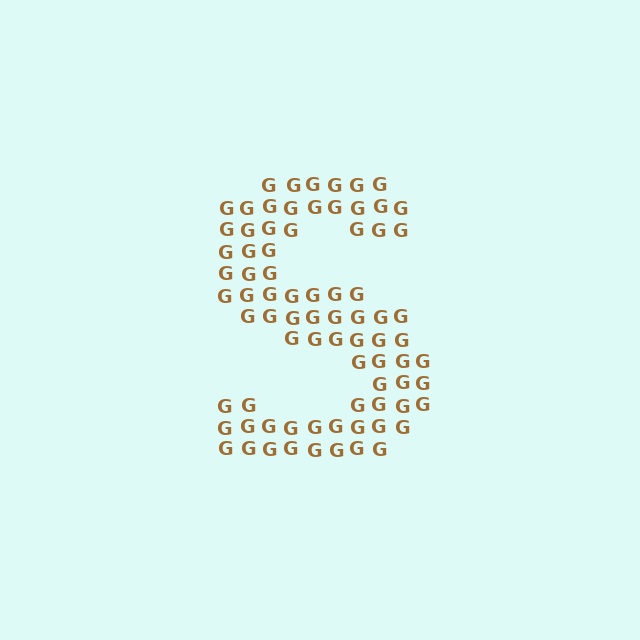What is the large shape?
The large shape is the letter S.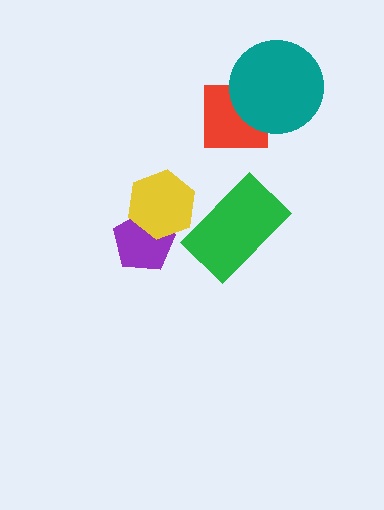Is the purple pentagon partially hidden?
Yes, it is partially covered by another shape.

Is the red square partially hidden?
Yes, it is partially covered by another shape.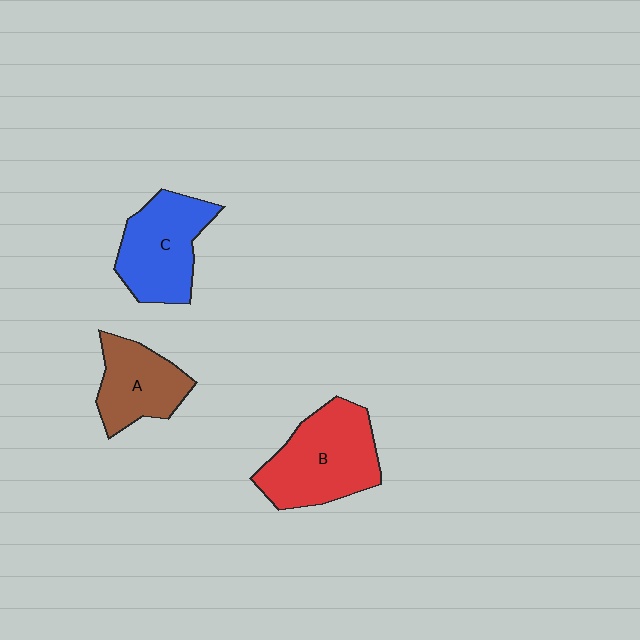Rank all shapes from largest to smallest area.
From largest to smallest: B (red), C (blue), A (brown).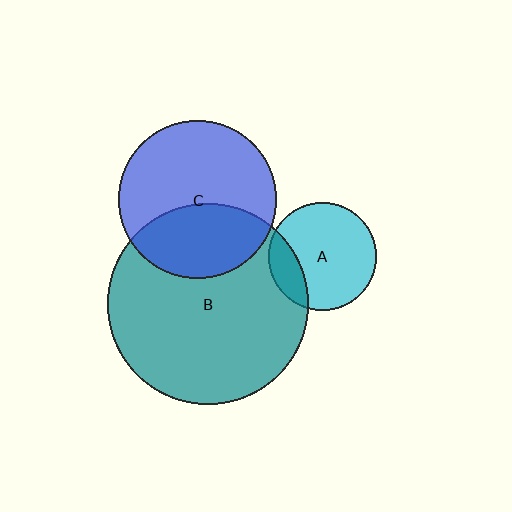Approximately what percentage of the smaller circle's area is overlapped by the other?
Approximately 20%.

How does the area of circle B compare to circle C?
Approximately 1.6 times.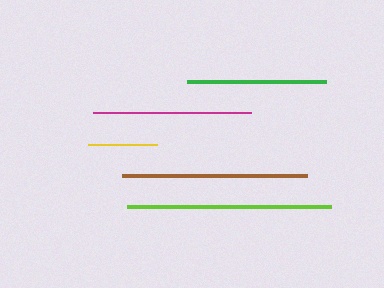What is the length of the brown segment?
The brown segment is approximately 185 pixels long.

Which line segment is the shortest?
The yellow line is the shortest at approximately 69 pixels.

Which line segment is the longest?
The lime line is the longest at approximately 204 pixels.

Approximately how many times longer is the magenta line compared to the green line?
The magenta line is approximately 1.1 times the length of the green line.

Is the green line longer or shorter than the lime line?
The lime line is longer than the green line.